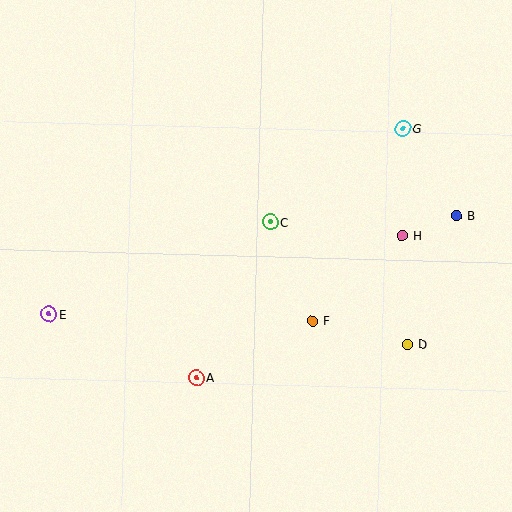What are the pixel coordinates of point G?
Point G is at (403, 129).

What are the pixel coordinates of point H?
Point H is at (402, 236).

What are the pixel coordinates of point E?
Point E is at (49, 314).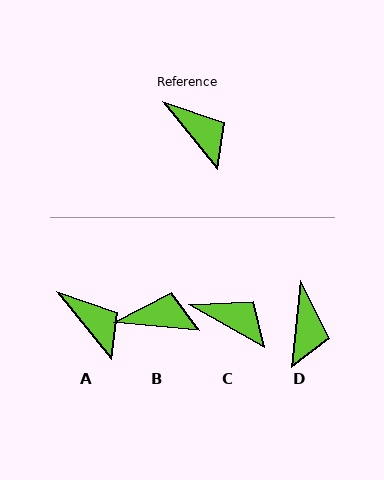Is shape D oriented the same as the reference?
No, it is off by about 45 degrees.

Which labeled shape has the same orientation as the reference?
A.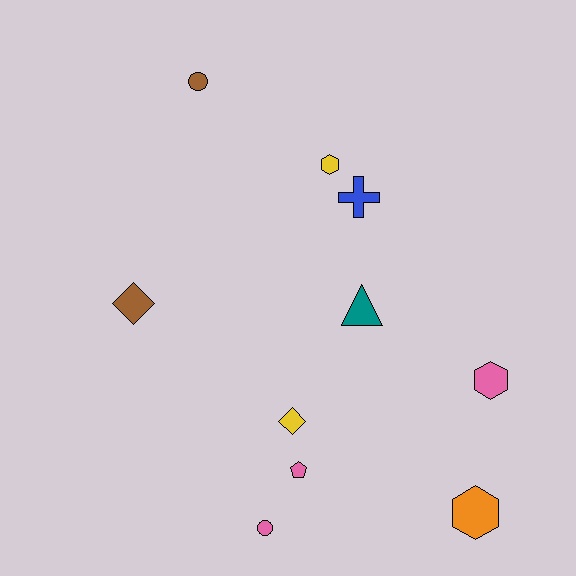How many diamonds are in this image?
There are 2 diamonds.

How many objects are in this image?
There are 10 objects.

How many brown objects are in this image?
There are 2 brown objects.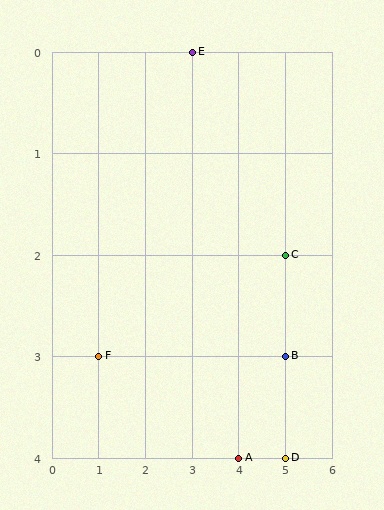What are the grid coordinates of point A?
Point A is at grid coordinates (4, 4).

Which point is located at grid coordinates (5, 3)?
Point B is at (5, 3).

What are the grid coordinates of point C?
Point C is at grid coordinates (5, 2).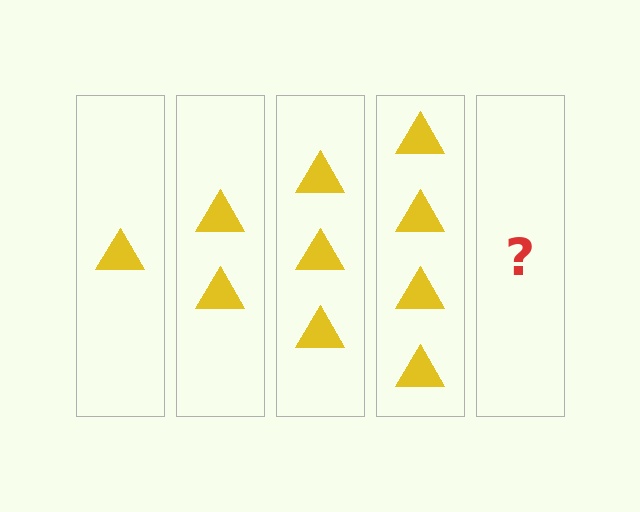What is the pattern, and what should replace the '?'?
The pattern is that each step adds one more triangle. The '?' should be 5 triangles.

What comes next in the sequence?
The next element should be 5 triangles.